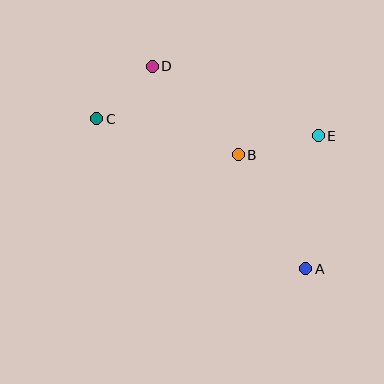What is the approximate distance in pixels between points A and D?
The distance between A and D is approximately 254 pixels.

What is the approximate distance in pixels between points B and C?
The distance between B and C is approximately 146 pixels.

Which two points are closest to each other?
Points C and D are closest to each other.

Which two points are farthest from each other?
Points A and C are farthest from each other.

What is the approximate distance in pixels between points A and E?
The distance between A and E is approximately 133 pixels.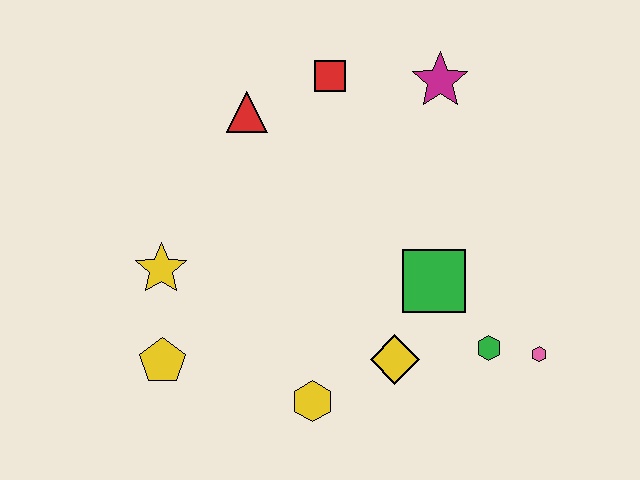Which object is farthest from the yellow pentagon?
The magenta star is farthest from the yellow pentagon.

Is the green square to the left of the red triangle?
No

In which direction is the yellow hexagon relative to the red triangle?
The yellow hexagon is below the red triangle.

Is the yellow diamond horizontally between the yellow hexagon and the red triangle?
No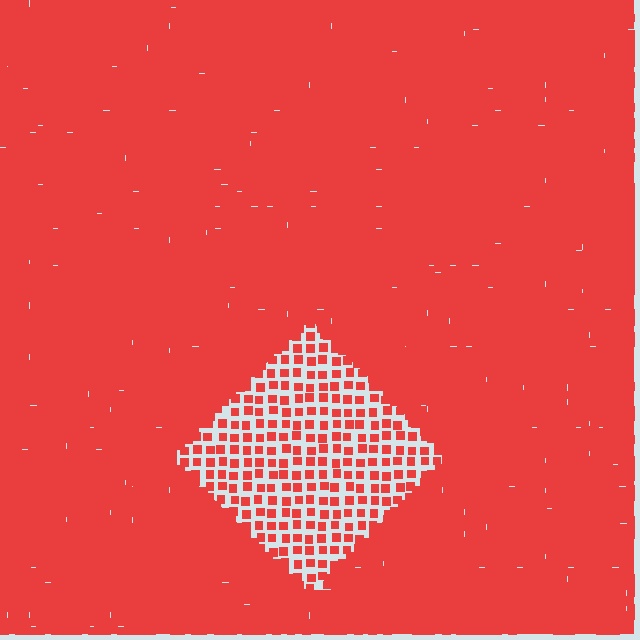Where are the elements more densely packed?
The elements are more densely packed outside the diamond boundary.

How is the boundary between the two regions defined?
The boundary is defined by a change in element density (approximately 3.0x ratio). All elements are the same color, size, and shape.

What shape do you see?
I see a diamond.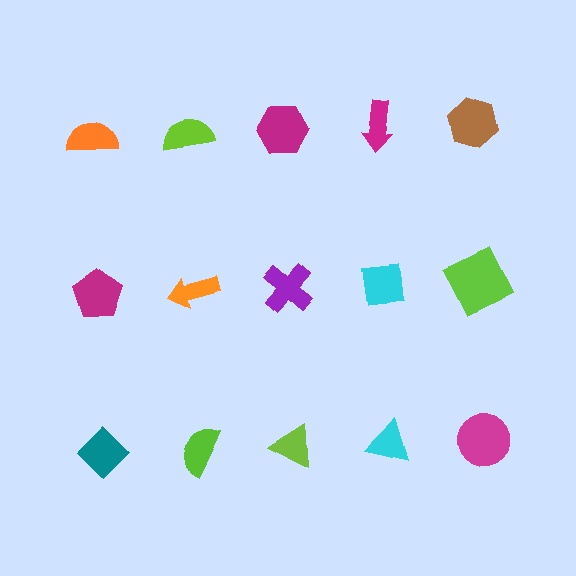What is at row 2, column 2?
An orange arrow.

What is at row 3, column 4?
A cyan triangle.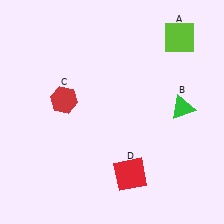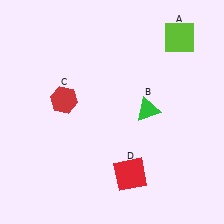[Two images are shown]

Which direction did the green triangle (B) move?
The green triangle (B) moved left.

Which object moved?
The green triangle (B) moved left.